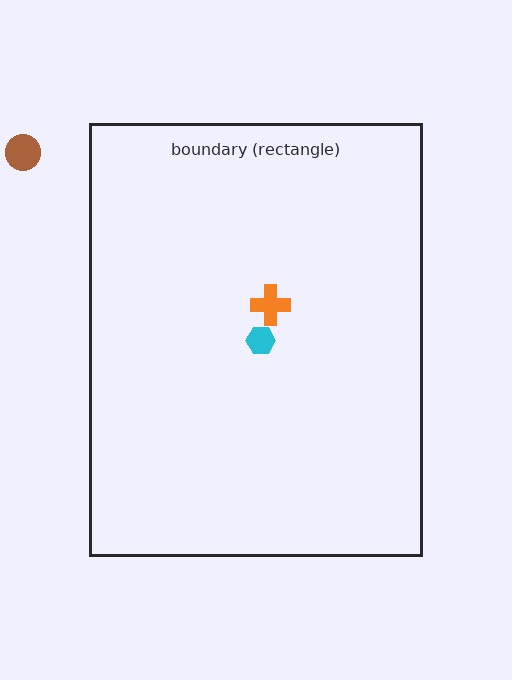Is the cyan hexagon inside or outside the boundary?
Inside.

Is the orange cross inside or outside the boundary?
Inside.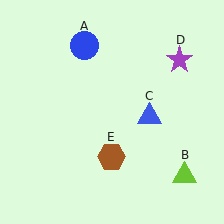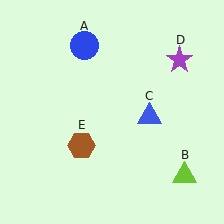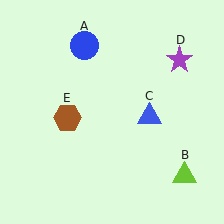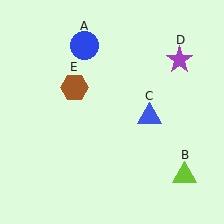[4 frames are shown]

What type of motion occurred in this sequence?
The brown hexagon (object E) rotated clockwise around the center of the scene.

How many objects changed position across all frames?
1 object changed position: brown hexagon (object E).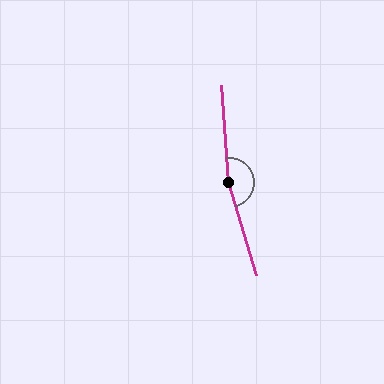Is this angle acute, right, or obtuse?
It is obtuse.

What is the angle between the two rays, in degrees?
Approximately 168 degrees.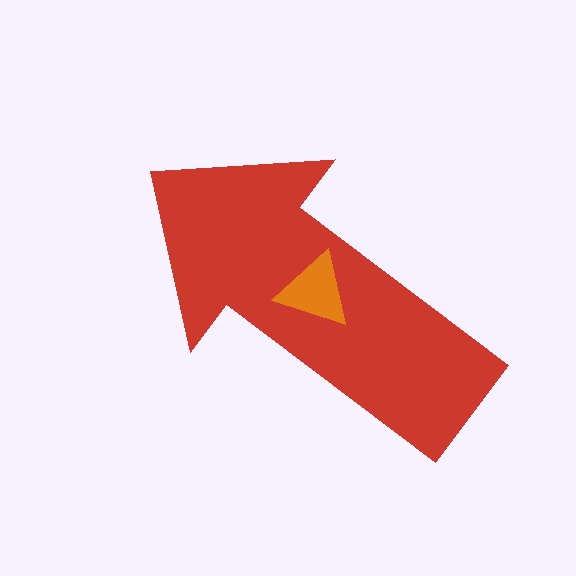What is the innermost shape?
The orange triangle.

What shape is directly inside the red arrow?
The orange triangle.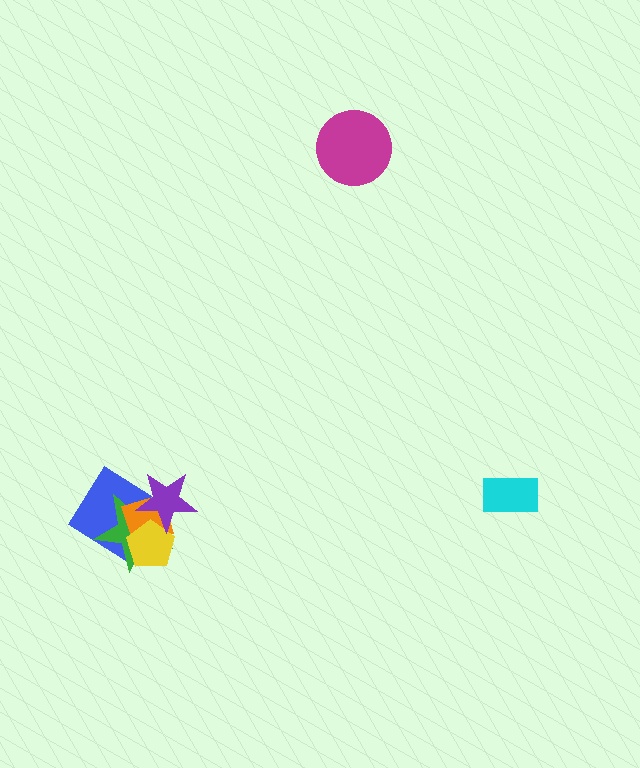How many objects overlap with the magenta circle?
0 objects overlap with the magenta circle.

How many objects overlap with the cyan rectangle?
0 objects overlap with the cyan rectangle.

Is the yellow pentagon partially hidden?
Yes, it is partially covered by another shape.